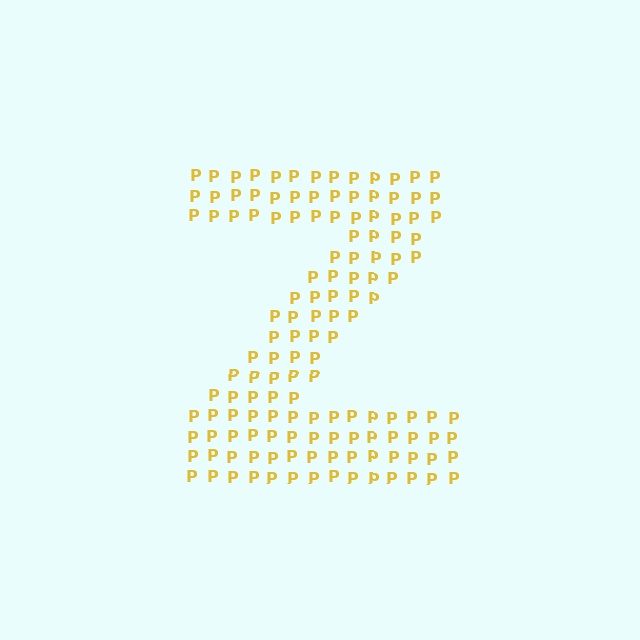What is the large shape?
The large shape is the letter Z.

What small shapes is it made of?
It is made of small letter P's.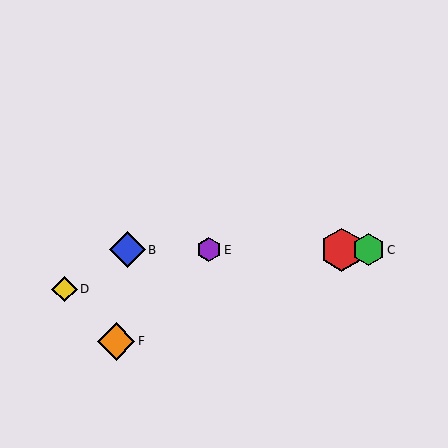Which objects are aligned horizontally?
Objects A, B, C, E are aligned horizontally.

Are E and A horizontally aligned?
Yes, both are at y≈250.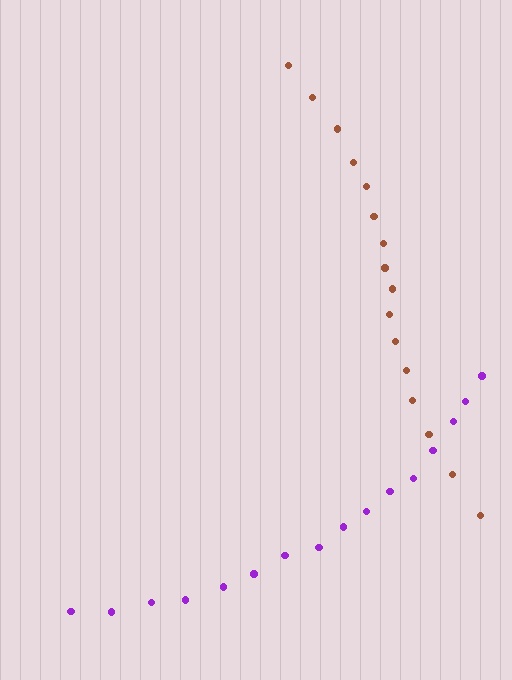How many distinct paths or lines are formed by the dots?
There are 2 distinct paths.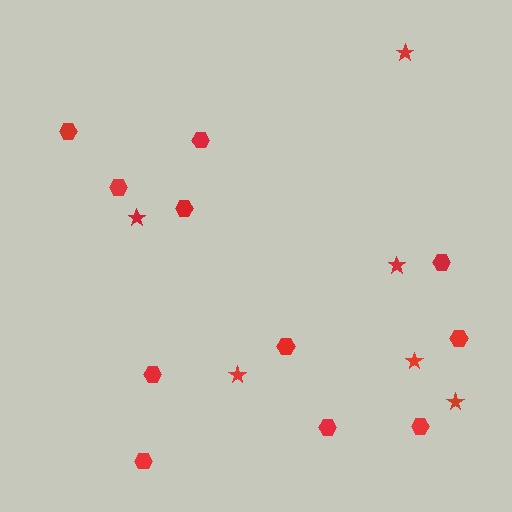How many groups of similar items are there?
There are 2 groups: one group of stars (6) and one group of hexagons (11).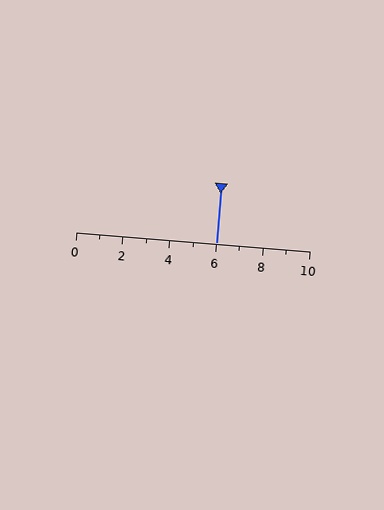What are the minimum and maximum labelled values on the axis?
The axis runs from 0 to 10.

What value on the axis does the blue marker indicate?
The marker indicates approximately 6.